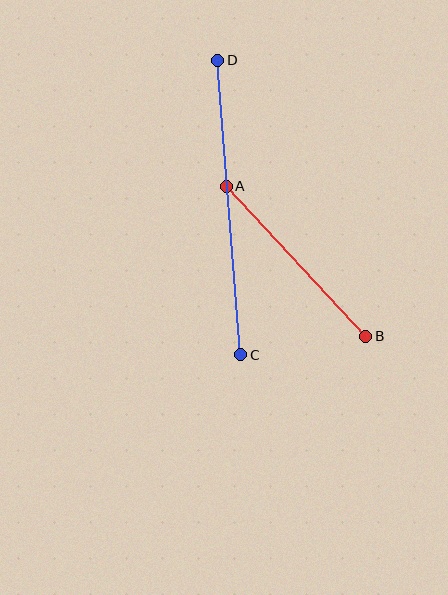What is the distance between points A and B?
The distance is approximately 205 pixels.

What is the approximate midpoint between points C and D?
The midpoint is at approximately (229, 208) pixels.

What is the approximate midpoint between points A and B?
The midpoint is at approximately (296, 261) pixels.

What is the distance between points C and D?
The distance is approximately 295 pixels.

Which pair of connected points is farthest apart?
Points C and D are farthest apart.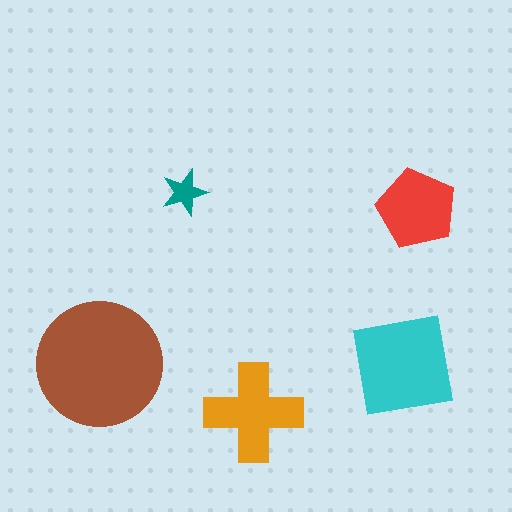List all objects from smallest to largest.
The teal star, the red pentagon, the orange cross, the cyan square, the brown circle.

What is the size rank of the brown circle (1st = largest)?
1st.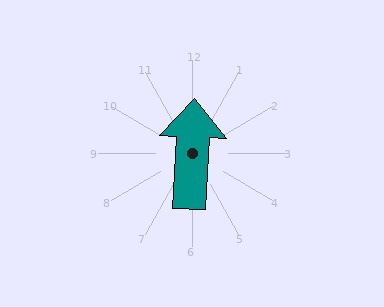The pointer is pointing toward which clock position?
Roughly 12 o'clock.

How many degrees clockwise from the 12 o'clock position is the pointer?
Approximately 3 degrees.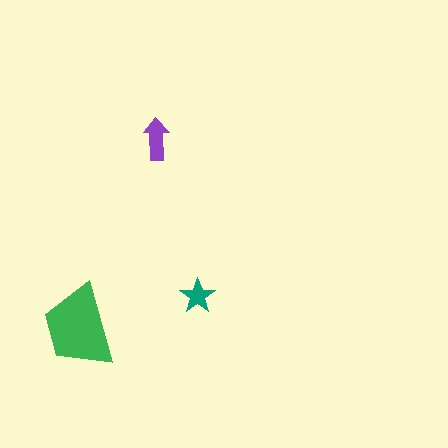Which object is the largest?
The green trapezoid.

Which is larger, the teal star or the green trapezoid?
The green trapezoid.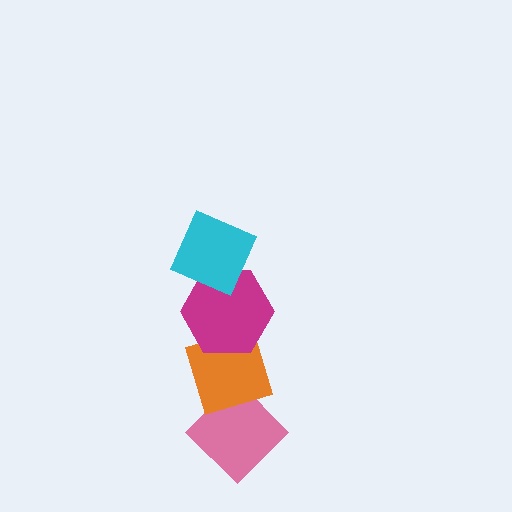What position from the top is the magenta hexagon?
The magenta hexagon is 2nd from the top.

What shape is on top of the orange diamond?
The magenta hexagon is on top of the orange diamond.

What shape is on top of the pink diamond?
The orange diamond is on top of the pink diamond.